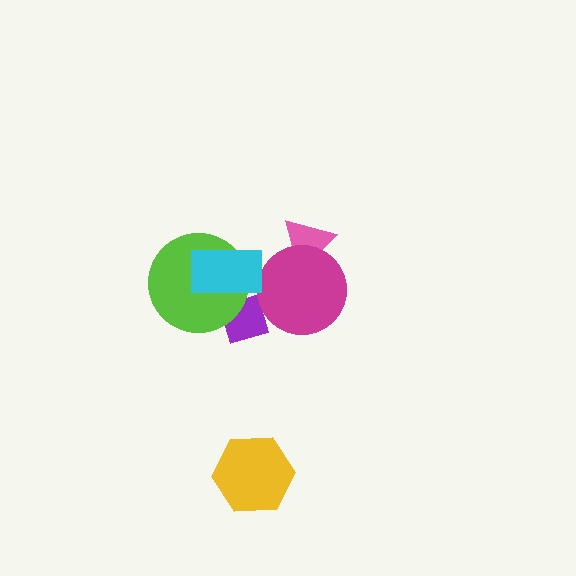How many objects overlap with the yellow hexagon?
0 objects overlap with the yellow hexagon.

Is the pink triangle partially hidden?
Yes, it is partially covered by another shape.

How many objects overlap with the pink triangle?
1 object overlaps with the pink triangle.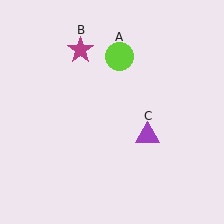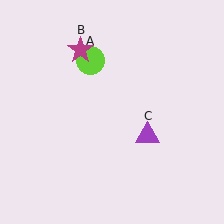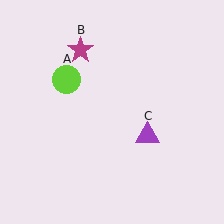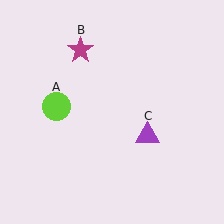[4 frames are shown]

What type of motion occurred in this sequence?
The lime circle (object A) rotated counterclockwise around the center of the scene.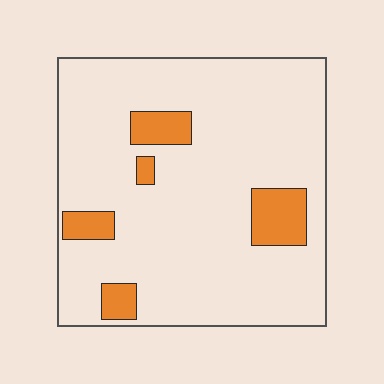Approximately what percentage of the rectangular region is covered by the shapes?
Approximately 10%.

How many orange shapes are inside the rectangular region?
5.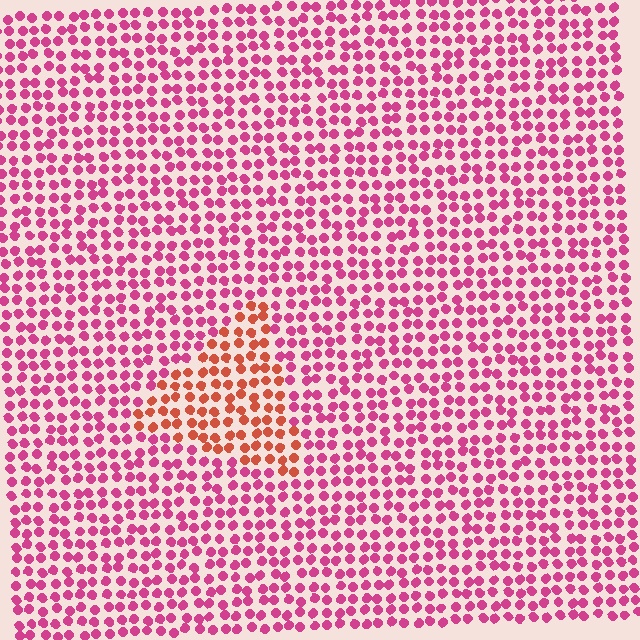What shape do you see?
I see a triangle.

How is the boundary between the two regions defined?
The boundary is defined purely by a slight shift in hue (about 40 degrees). Spacing, size, and orientation are identical on both sides.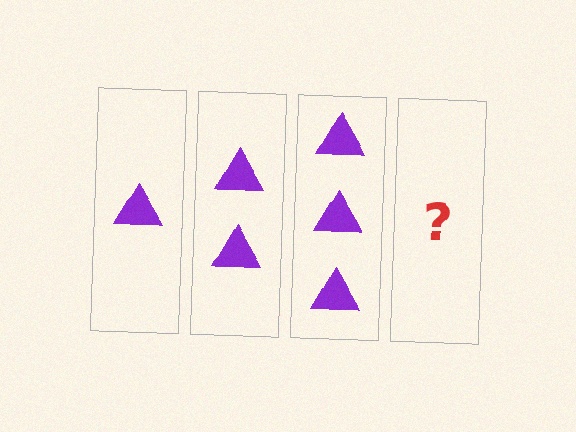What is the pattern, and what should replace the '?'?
The pattern is that each step adds one more triangle. The '?' should be 4 triangles.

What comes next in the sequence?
The next element should be 4 triangles.